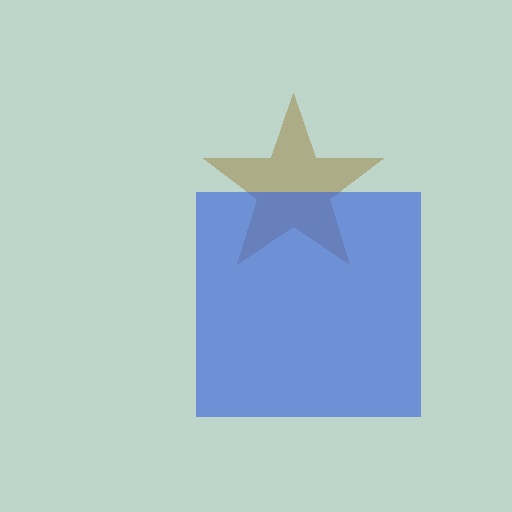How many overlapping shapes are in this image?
There are 2 overlapping shapes in the image.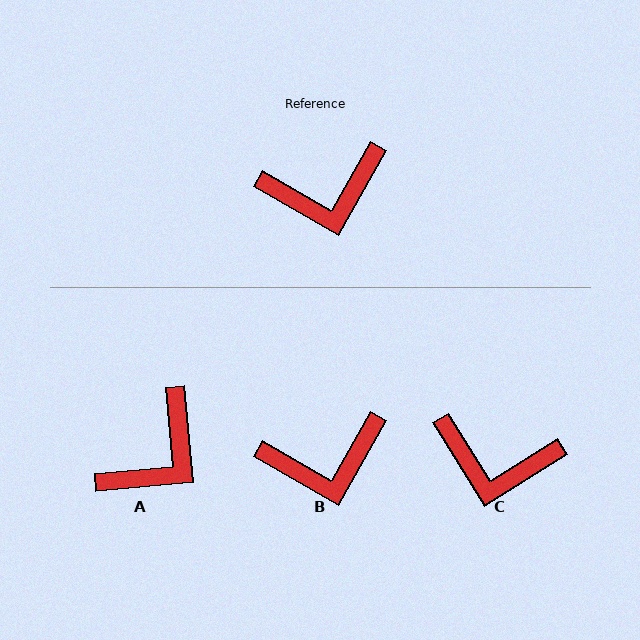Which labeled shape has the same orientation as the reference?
B.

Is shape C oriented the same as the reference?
No, it is off by about 28 degrees.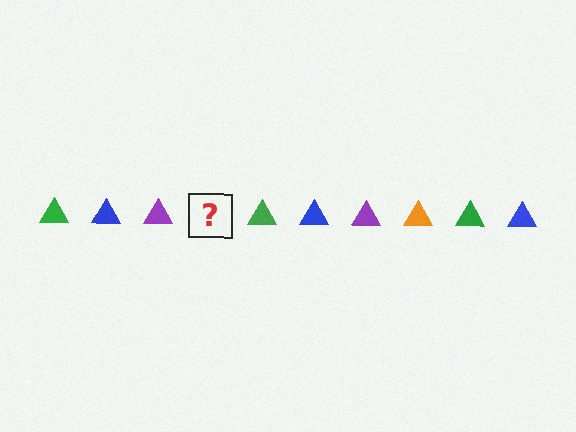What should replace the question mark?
The question mark should be replaced with an orange triangle.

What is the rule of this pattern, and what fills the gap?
The rule is that the pattern cycles through green, blue, purple, orange triangles. The gap should be filled with an orange triangle.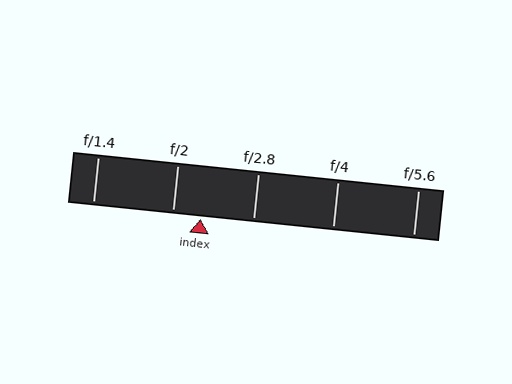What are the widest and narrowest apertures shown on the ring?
The widest aperture shown is f/1.4 and the narrowest is f/5.6.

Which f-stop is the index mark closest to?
The index mark is closest to f/2.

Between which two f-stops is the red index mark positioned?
The index mark is between f/2 and f/2.8.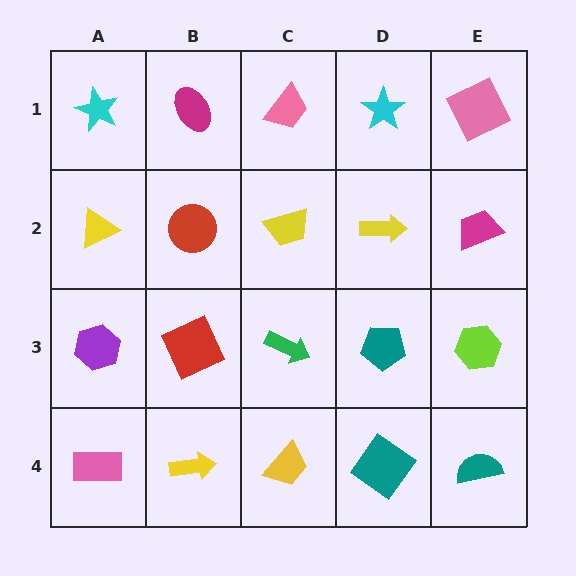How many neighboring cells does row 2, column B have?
4.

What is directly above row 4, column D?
A teal pentagon.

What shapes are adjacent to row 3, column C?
A yellow trapezoid (row 2, column C), a yellow trapezoid (row 4, column C), a red square (row 3, column B), a teal pentagon (row 3, column D).